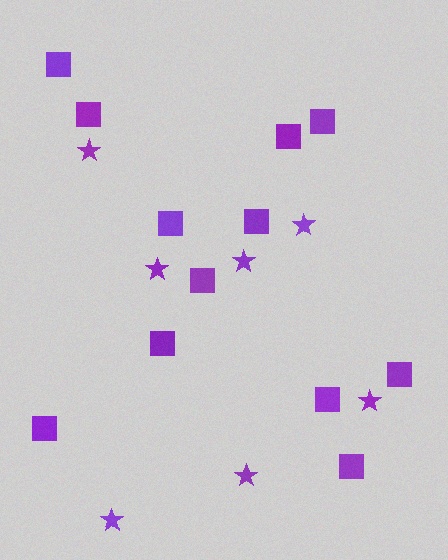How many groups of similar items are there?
There are 2 groups: one group of squares (12) and one group of stars (7).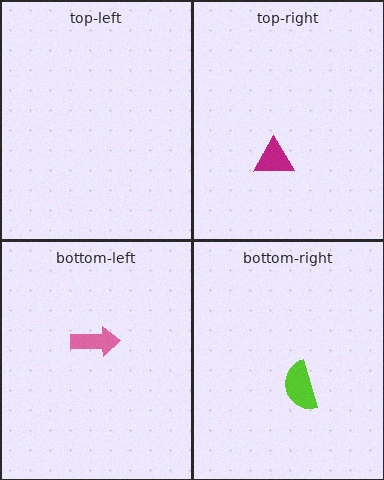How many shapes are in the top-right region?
1.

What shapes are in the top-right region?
The magenta triangle.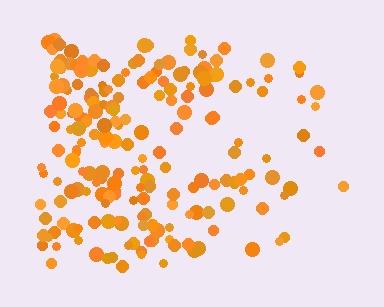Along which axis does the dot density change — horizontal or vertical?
Horizontal.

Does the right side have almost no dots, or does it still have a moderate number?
Still a moderate number, just noticeably fewer than the left.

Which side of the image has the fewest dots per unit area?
The right.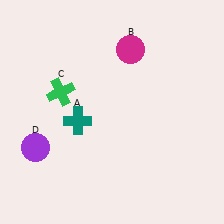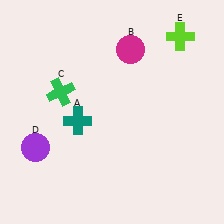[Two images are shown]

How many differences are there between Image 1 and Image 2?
There is 1 difference between the two images.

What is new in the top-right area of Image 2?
A lime cross (E) was added in the top-right area of Image 2.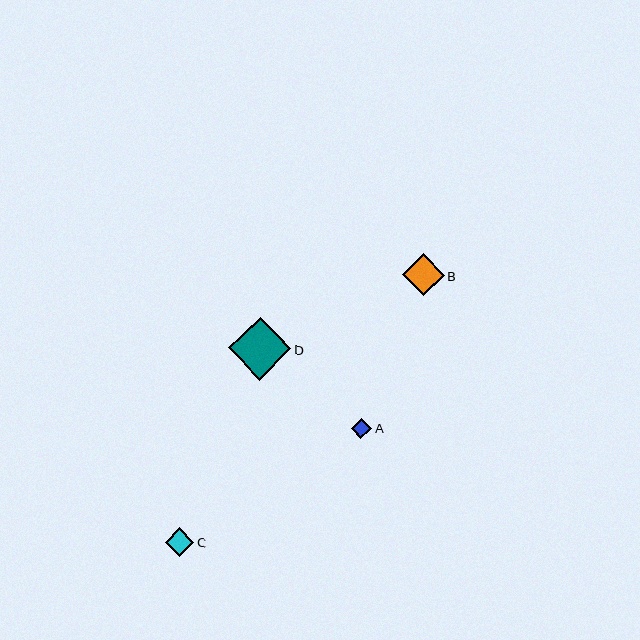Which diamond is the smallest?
Diamond A is the smallest with a size of approximately 20 pixels.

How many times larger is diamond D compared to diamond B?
Diamond D is approximately 1.5 times the size of diamond B.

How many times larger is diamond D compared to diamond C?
Diamond D is approximately 2.2 times the size of diamond C.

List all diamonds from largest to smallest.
From largest to smallest: D, B, C, A.